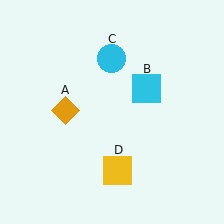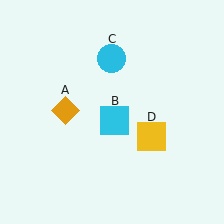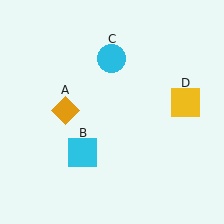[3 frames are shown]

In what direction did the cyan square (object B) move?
The cyan square (object B) moved down and to the left.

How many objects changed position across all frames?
2 objects changed position: cyan square (object B), yellow square (object D).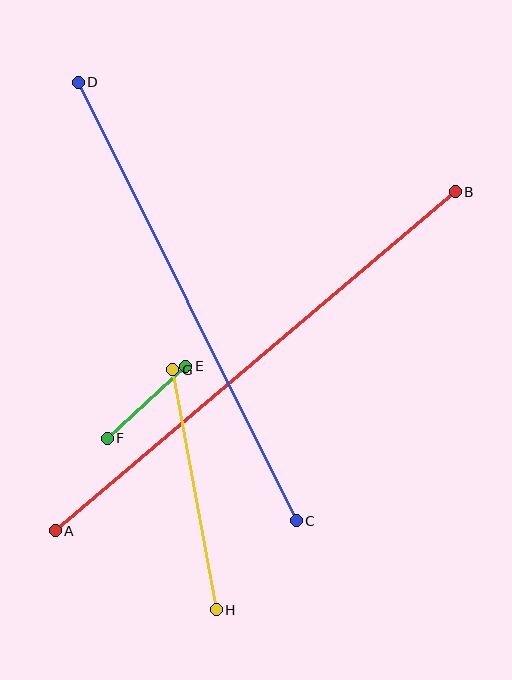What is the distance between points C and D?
The distance is approximately 490 pixels.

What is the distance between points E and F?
The distance is approximately 107 pixels.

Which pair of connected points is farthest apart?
Points A and B are farthest apart.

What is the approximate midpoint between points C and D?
The midpoint is at approximately (187, 302) pixels.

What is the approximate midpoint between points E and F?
The midpoint is at approximately (147, 402) pixels.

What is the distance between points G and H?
The distance is approximately 244 pixels.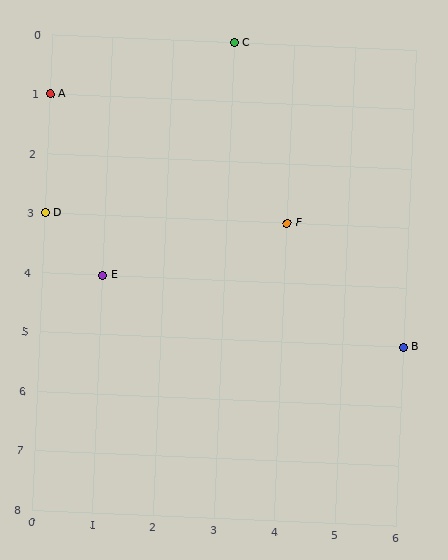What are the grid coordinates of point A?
Point A is at grid coordinates (0, 1).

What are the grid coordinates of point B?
Point B is at grid coordinates (6, 5).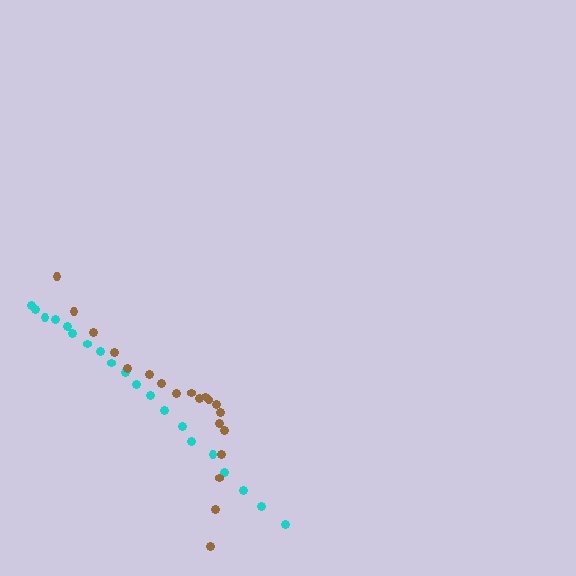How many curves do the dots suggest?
There are 2 distinct paths.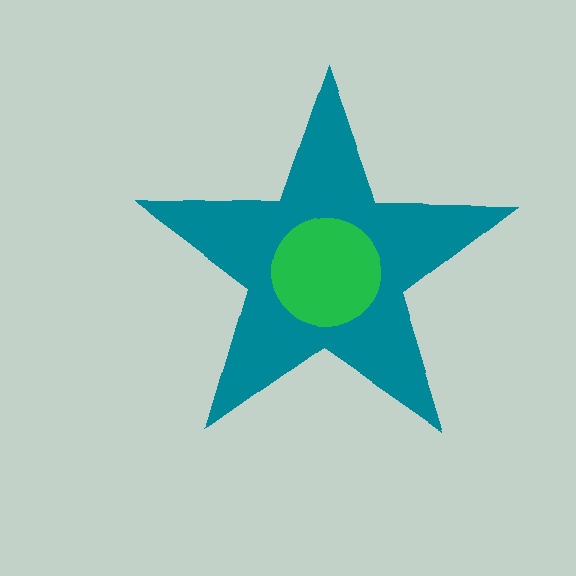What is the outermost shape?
The teal star.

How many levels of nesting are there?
2.